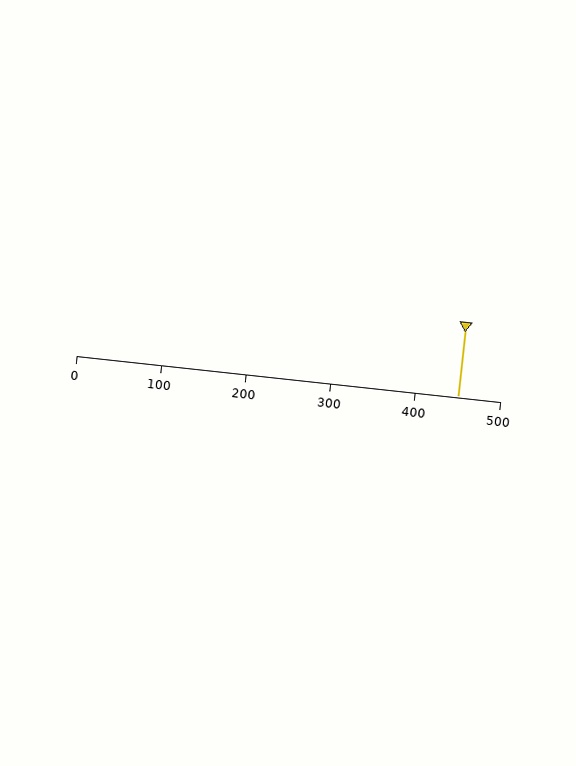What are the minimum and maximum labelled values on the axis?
The axis runs from 0 to 500.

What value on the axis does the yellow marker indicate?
The marker indicates approximately 450.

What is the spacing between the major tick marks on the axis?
The major ticks are spaced 100 apart.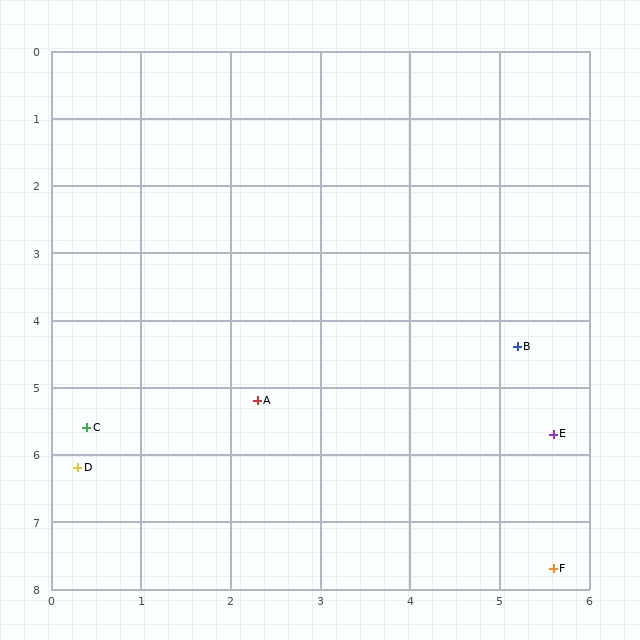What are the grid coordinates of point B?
Point B is at approximately (5.2, 4.4).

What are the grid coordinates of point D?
Point D is at approximately (0.3, 6.2).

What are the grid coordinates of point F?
Point F is at approximately (5.6, 7.7).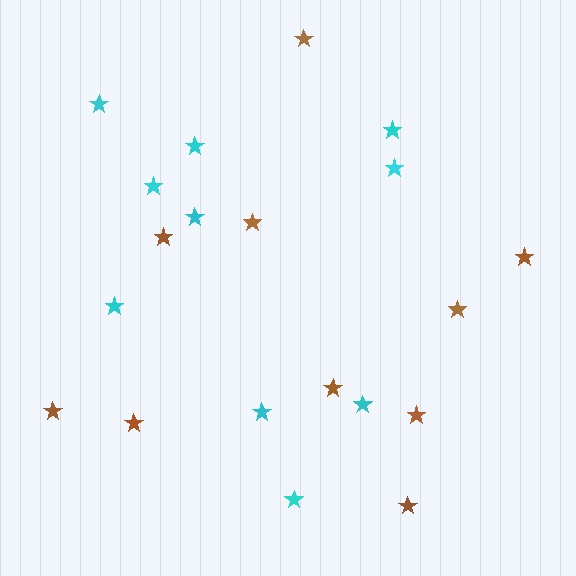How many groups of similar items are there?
There are 2 groups: one group of brown stars (10) and one group of cyan stars (10).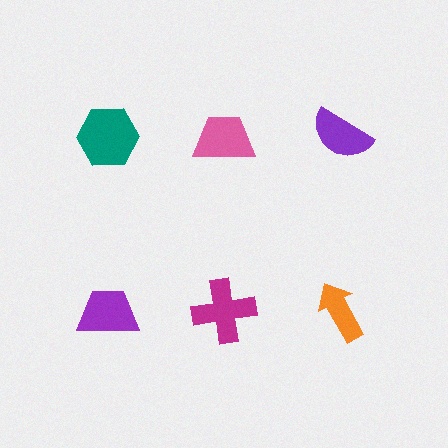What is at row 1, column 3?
A purple semicircle.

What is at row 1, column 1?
A teal hexagon.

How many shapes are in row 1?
3 shapes.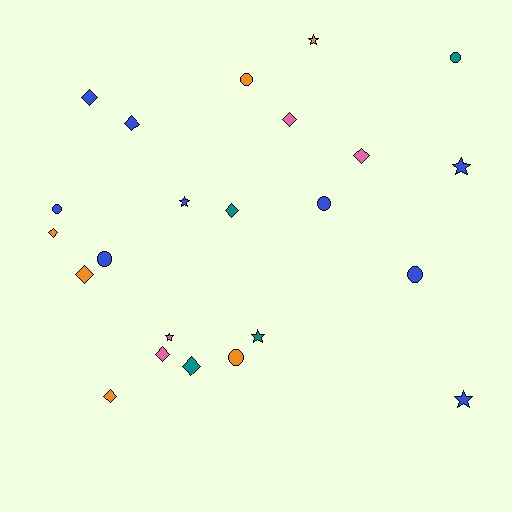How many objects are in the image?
There are 23 objects.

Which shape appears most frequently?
Diamond, with 10 objects.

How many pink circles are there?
There are no pink circles.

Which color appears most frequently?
Blue, with 9 objects.